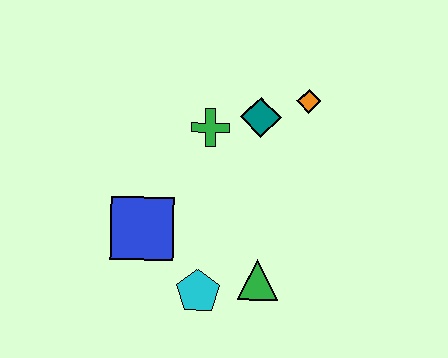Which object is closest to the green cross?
The teal diamond is closest to the green cross.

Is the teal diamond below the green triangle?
No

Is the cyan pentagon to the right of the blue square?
Yes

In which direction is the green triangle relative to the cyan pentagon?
The green triangle is to the right of the cyan pentagon.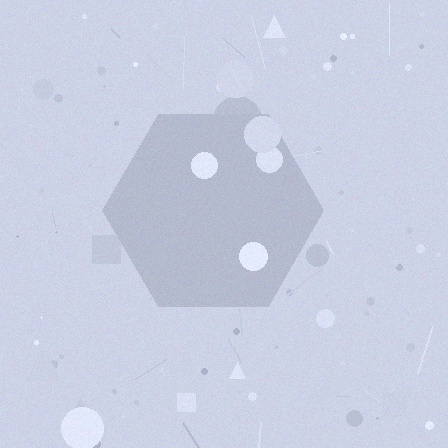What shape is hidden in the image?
A hexagon is hidden in the image.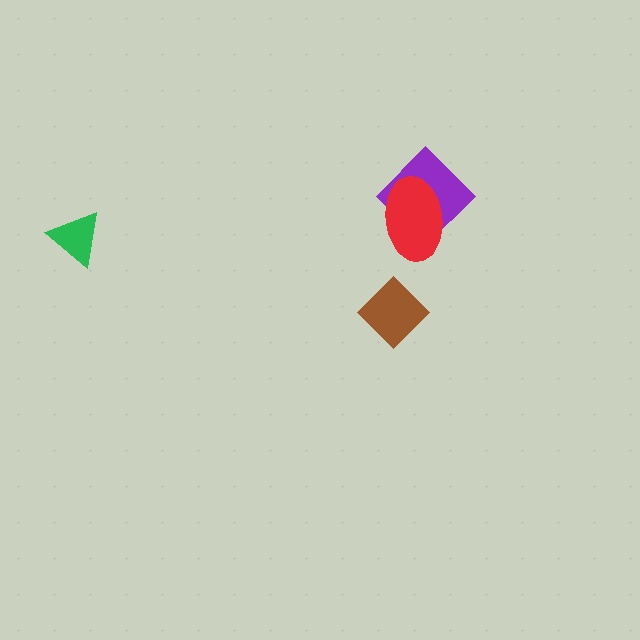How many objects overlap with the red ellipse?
1 object overlaps with the red ellipse.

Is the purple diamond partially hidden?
Yes, it is partially covered by another shape.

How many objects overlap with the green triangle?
0 objects overlap with the green triangle.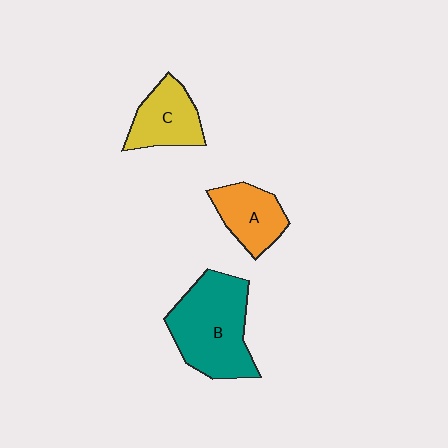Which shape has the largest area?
Shape B (teal).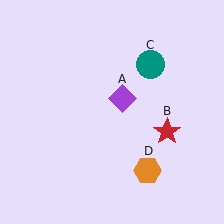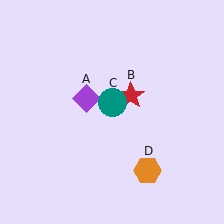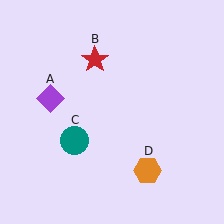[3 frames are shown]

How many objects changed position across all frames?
3 objects changed position: purple diamond (object A), red star (object B), teal circle (object C).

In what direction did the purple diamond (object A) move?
The purple diamond (object A) moved left.